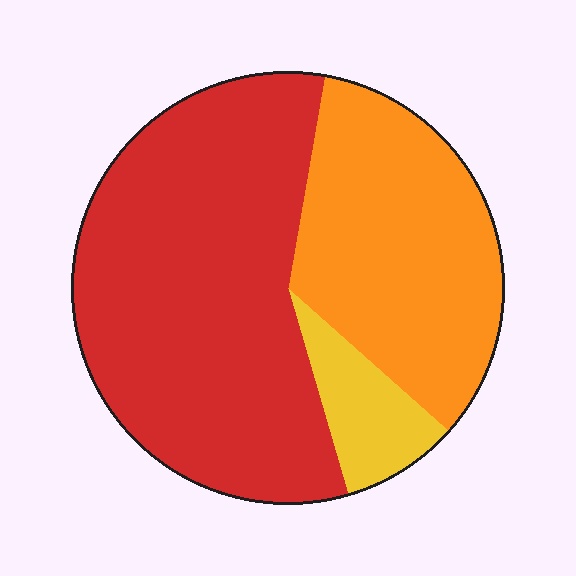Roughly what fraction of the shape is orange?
Orange covers around 35% of the shape.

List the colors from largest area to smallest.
From largest to smallest: red, orange, yellow.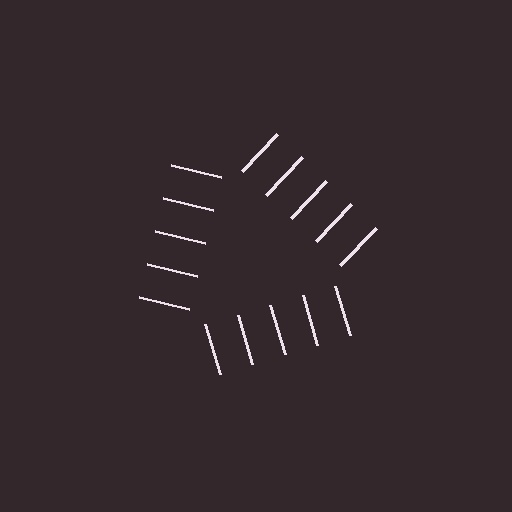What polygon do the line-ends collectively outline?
An illusory triangle — the line segments terminate on its edges but no continuous stroke is drawn.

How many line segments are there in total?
15 — 5 along each of the 3 edges.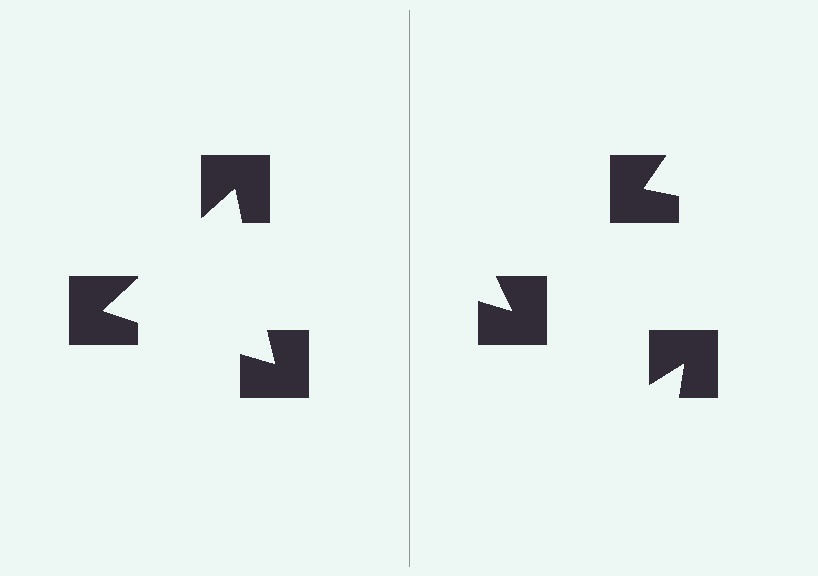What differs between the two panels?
The notched squares are positioned identically on both sides; only the wedge orientations differ. On the left they align to a triangle; on the right they are misaligned.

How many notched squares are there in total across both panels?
6 — 3 on each side.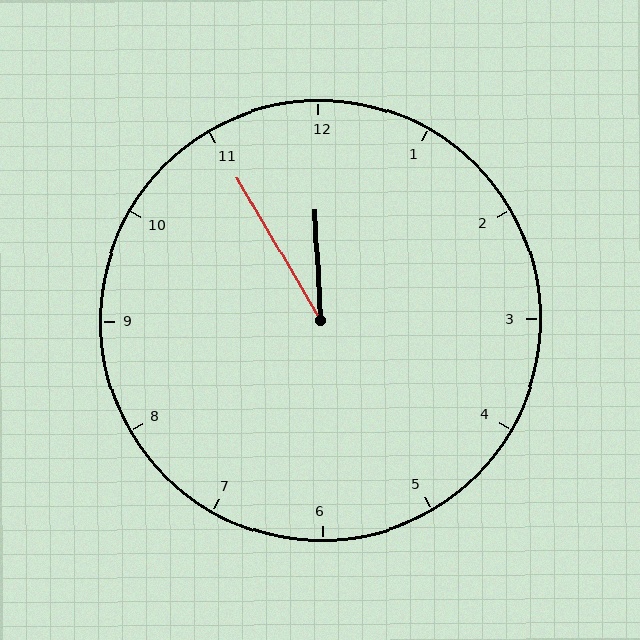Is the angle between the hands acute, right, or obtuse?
It is acute.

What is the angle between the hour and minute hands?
Approximately 28 degrees.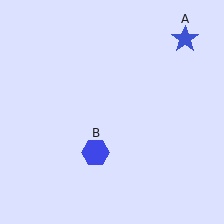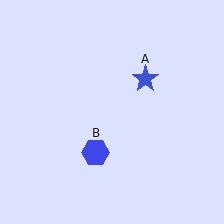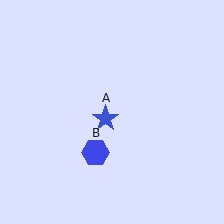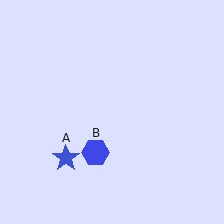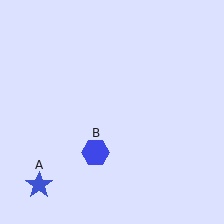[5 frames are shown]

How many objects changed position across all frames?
1 object changed position: blue star (object A).